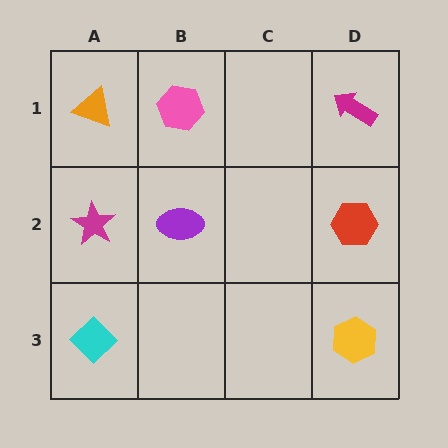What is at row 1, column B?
A pink hexagon.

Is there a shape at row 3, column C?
No, that cell is empty.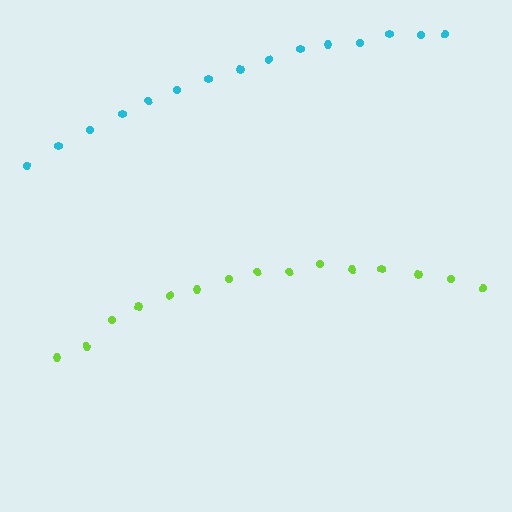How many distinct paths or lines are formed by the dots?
There are 2 distinct paths.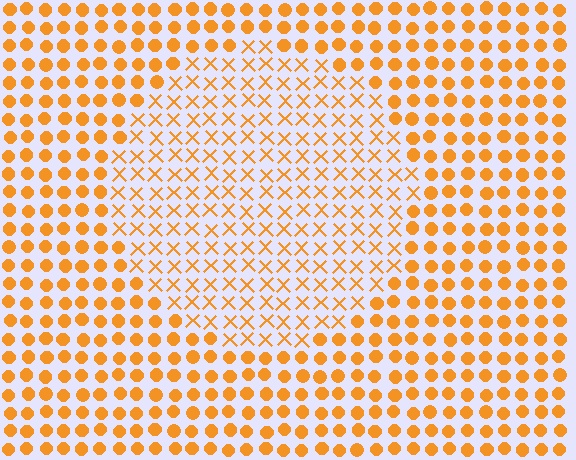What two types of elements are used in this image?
The image uses X marks inside the circle region and circles outside it.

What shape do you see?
I see a circle.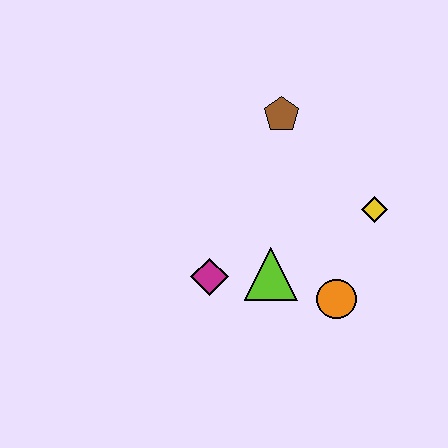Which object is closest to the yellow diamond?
The orange circle is closest to the yellow diamond.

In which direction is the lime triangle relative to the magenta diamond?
The lime triangle is to the right of the magenta diamond.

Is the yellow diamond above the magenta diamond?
Yes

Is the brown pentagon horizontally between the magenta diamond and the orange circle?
Yes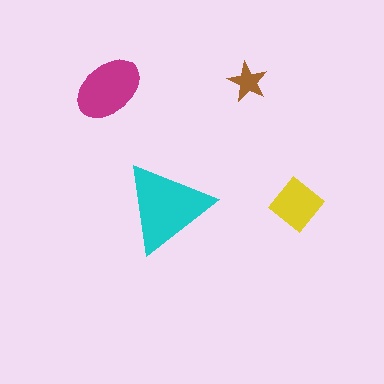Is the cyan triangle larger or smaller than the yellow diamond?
Larger.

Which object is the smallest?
The brown star.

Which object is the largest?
The cyan triangle.